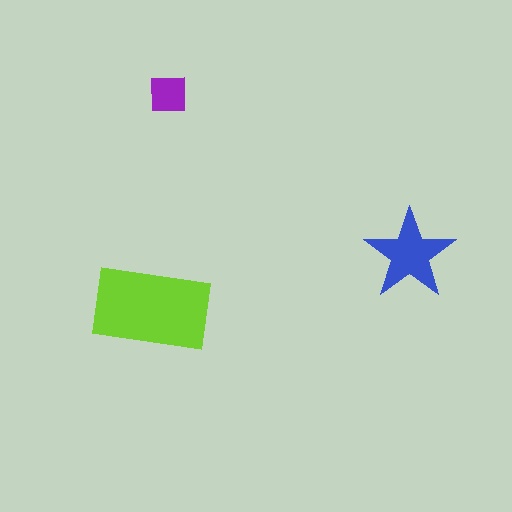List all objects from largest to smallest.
The lime rectangle, the blue star, the purple square.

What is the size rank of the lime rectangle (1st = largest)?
1st.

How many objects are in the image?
There are 3 objects in the image.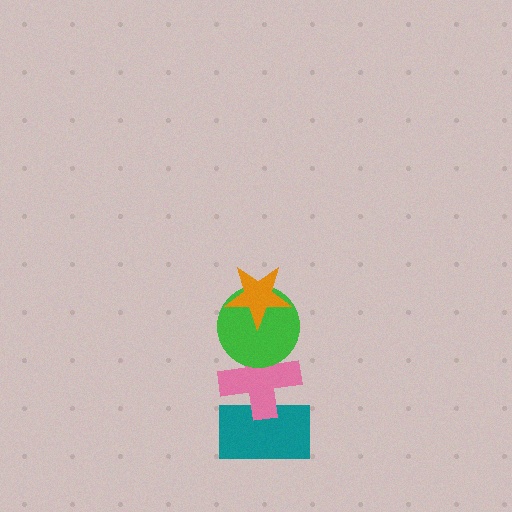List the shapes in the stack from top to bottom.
From top to bottom: the orange star, the green circle, the pink cross, the teal rectangle.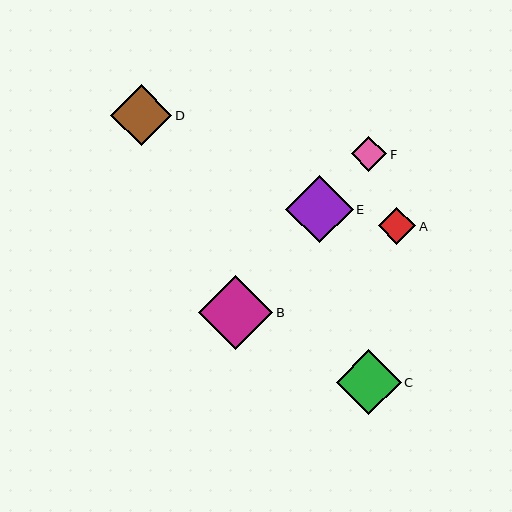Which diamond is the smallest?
Diamond F is the smallest with a size of approximately 36 pixels.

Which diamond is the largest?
Diamond B is the largest with a size of approximately 75 pixels.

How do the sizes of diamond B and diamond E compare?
Diamond B and diamond E are approximately the same size.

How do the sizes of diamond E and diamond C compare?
Diamond E and diamond C are approximately the same size.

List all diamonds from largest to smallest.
From largest to smallest: B, E, C, D, A, F.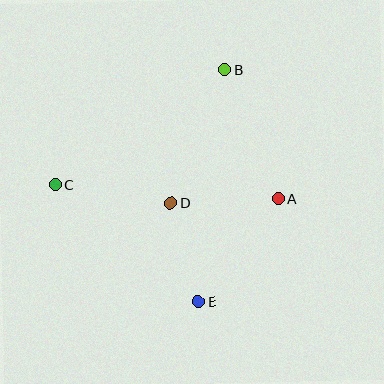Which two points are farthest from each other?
Points B and E are farthest from each other.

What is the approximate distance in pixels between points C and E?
The distance between C and E is approximately 185 pixels.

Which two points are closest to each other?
Points D and E are closest to each other.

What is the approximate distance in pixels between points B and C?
The distance between B and C is approximately 205 pixels.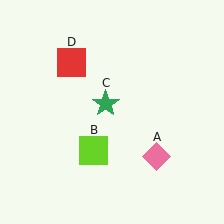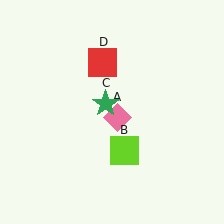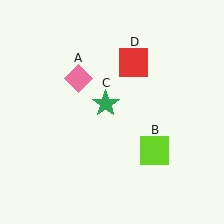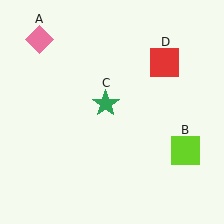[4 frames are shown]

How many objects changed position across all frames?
3 objects changed position: pink diamond (object A), lime square (object B), red square (object D).